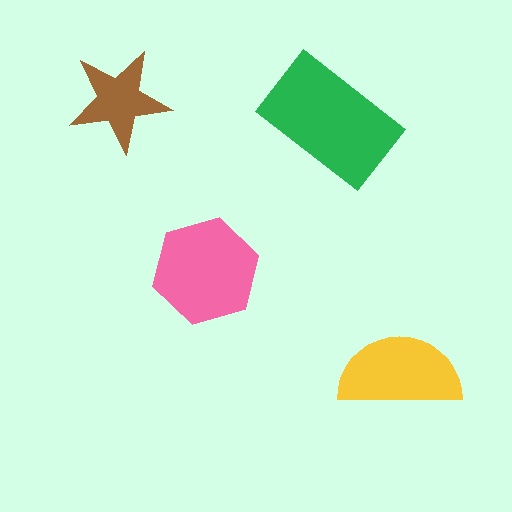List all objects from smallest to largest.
The brown star, the yellow semicircle, the pink hexagon, the green rectangle.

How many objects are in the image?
There are 4 objects in the image.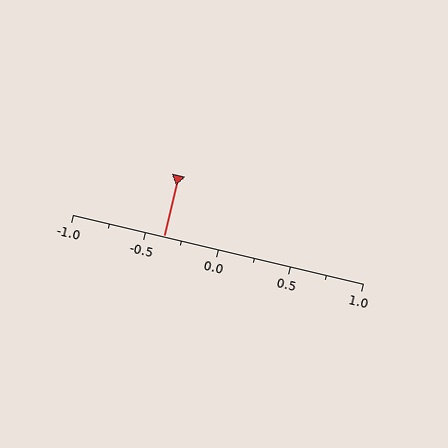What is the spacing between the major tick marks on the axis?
The major ticks are spaced 0.5 apart.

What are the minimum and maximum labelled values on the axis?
The axis runs from -1.0 to 1.0.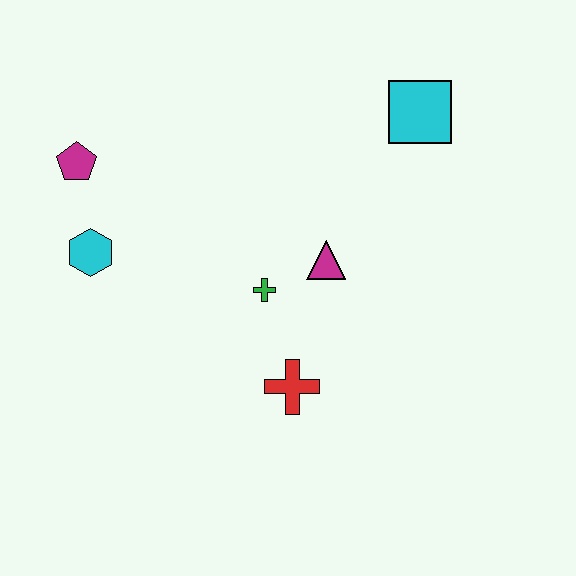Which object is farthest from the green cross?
The cyan square is farthest from the green cross.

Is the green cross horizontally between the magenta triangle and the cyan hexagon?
Yes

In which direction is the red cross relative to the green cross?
The red cross is below the green cross.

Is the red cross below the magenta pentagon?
Yes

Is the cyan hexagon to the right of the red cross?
No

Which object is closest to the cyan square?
The magenta triangle is closest to the cyan square.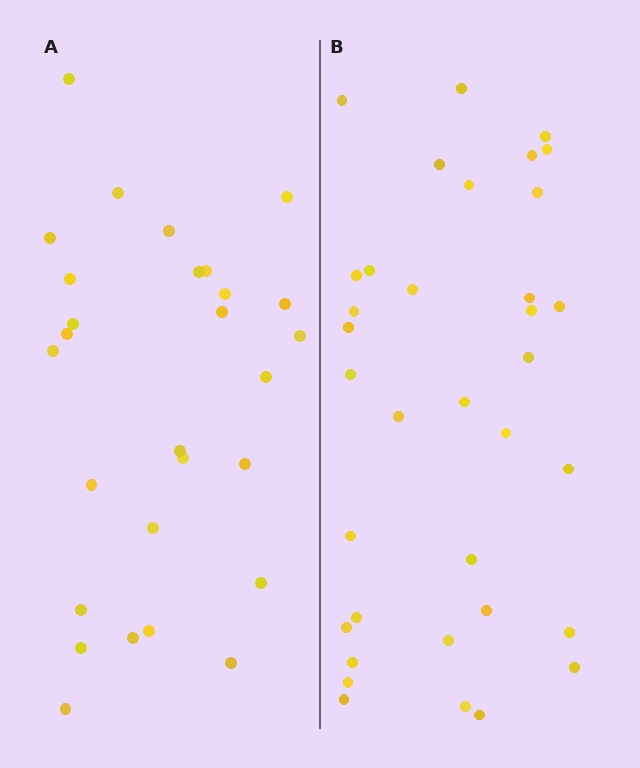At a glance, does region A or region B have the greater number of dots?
Region B (the right region) has more dots.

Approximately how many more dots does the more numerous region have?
Region B has roughly 8 or so more dots than region A.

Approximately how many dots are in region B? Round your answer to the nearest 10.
About 40 dots. (The exact count is 35, which rounds to 40.)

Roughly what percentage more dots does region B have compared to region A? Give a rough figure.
About 25% more.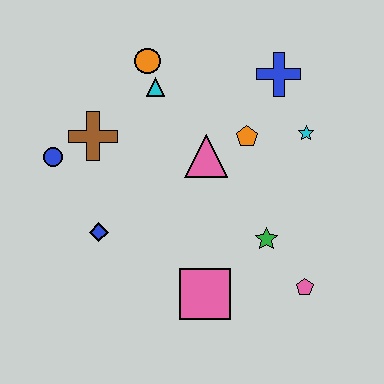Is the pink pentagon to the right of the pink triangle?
Yes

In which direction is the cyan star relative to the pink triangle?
The cyan star is to the right of the pink triangle.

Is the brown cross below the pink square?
No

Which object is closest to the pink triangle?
The orange pentagon is closest to the pink triangle.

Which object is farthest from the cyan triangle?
The pink pentagon is farthest from the cyan triangle.